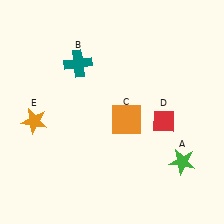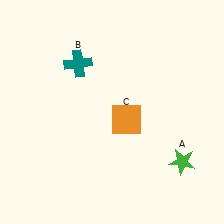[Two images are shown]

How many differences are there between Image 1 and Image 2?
There are 2 differences between the two images.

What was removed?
The orange star (E), the red diamond (D) were removed in Image 2.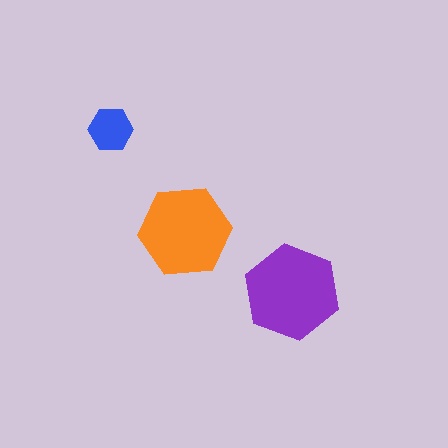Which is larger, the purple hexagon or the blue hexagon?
The purple one.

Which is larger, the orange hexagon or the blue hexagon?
The orange one.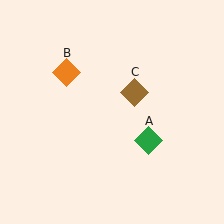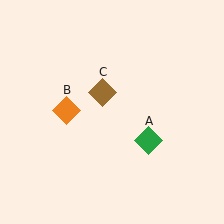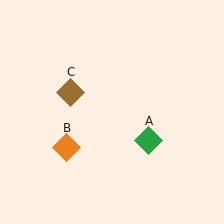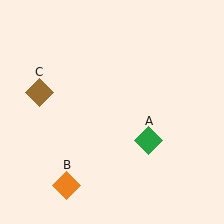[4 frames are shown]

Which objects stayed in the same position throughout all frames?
Green diamond (object A) remained stationary.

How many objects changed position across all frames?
2 objects changed position: orange diamond (object B), brown diamond (object C).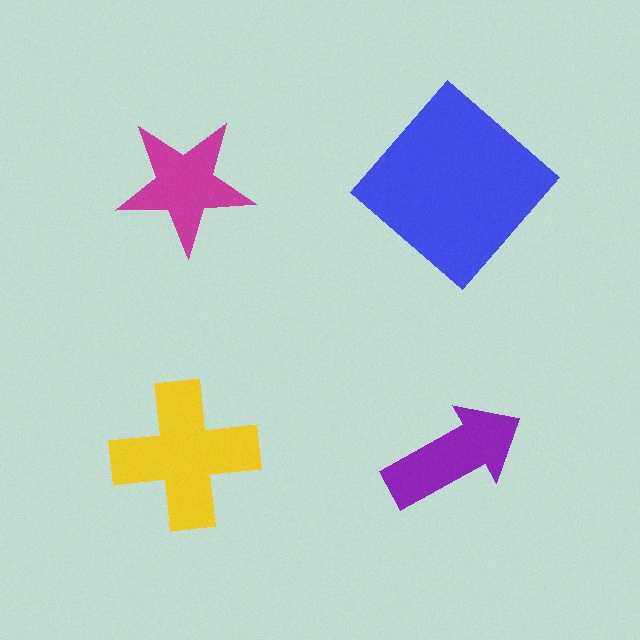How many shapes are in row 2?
2 shapes.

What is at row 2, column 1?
A yellow cross.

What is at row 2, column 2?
A purple arrow.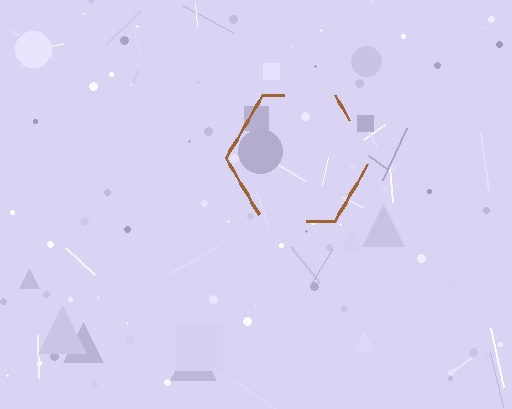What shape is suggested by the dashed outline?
The dashed outline suggests a hexagon.